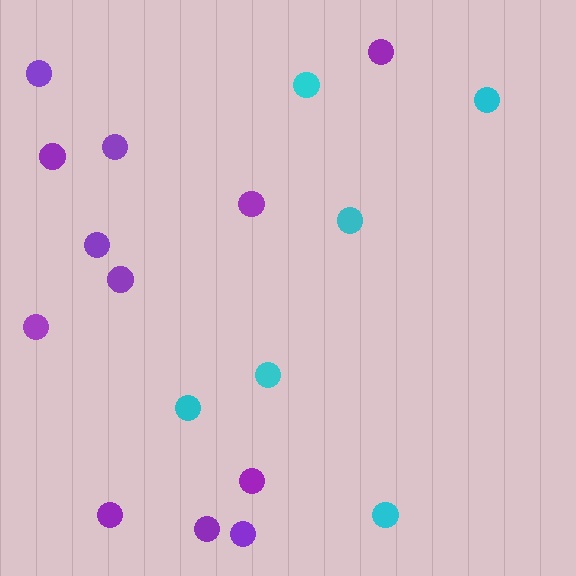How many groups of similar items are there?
There are 2 groups: one group of purple circles (12) and one group of cyan circles (6).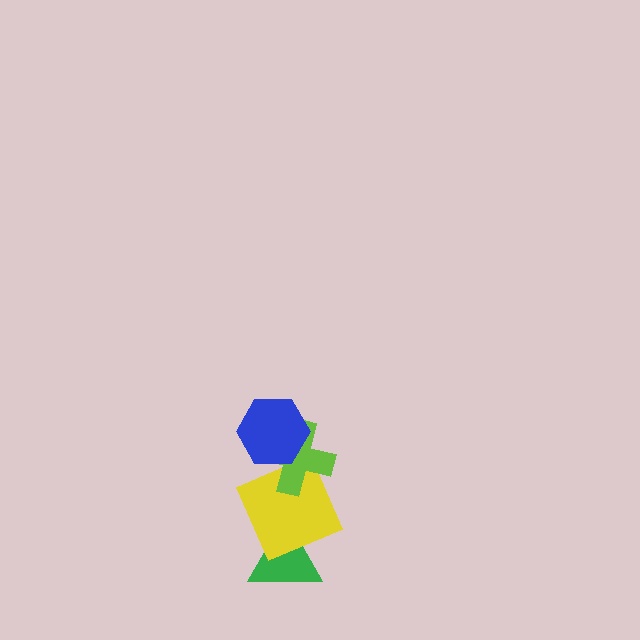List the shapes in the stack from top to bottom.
From top to bottom: the blue hexagon, the lime cross, the yellow square, the green triangle.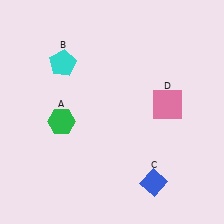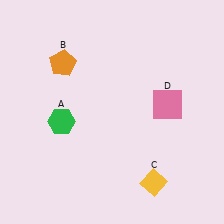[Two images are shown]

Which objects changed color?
B changed from cyan to orange. C changed from blue to yellow.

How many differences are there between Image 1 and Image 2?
There are 2 differences between the two images.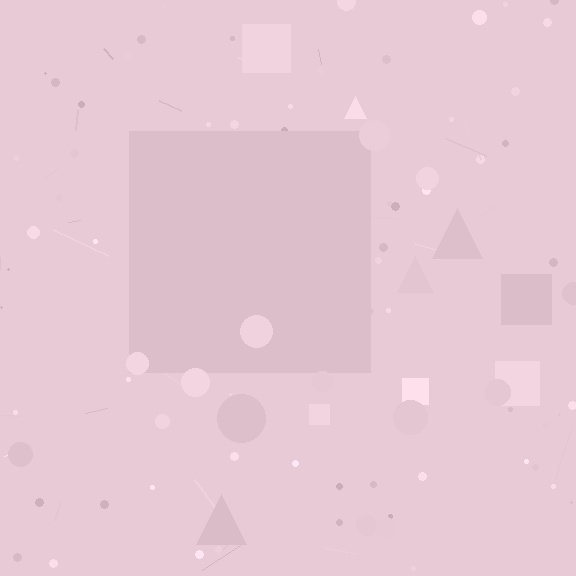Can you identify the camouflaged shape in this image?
The camouflaged shape is a square.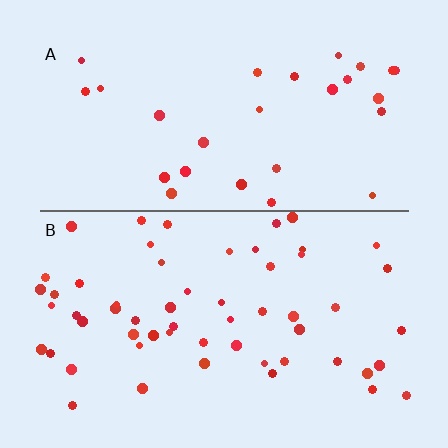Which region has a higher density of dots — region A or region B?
B (the bottom).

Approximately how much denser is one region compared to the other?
Approximately 2.0× — region B over region A.